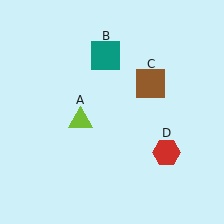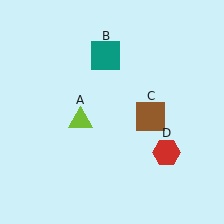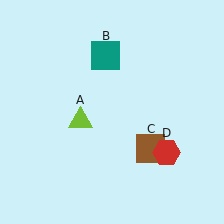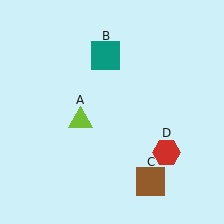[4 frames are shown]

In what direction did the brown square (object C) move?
The brown square (object C) moved down.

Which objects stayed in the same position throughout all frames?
Lime triangle (object A) and teal square (object B) and red hexagon (object D) remained stationary.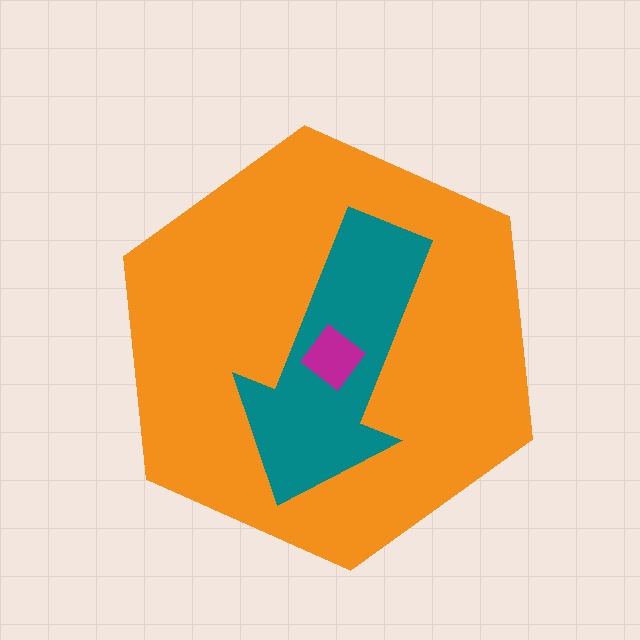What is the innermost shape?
The magenta diamond.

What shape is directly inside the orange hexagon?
The teal arrow.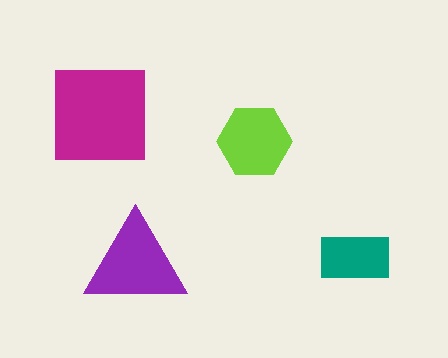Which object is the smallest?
The teal rectangle.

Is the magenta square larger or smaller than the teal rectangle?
Larger.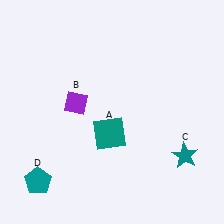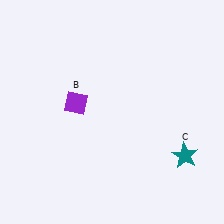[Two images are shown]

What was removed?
The teal pentagon (D), the teal square (A) were removed in Image 2.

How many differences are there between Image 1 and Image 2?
There are 2 differences between the two images.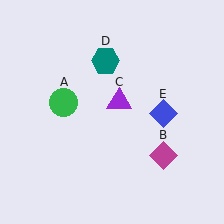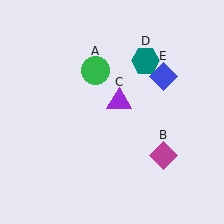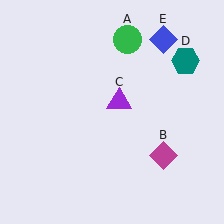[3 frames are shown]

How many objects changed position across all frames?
3 objects changed position: green circle (object A), teal hexagon (object D), blue diamond (object E).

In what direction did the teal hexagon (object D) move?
The teal hexagon (object D) moved right.